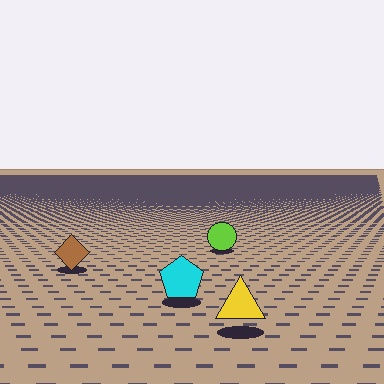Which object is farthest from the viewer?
The lime circle is farthest from the viewer. It appears smaller and the ground texture around it is denser.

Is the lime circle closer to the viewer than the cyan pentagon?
No. The cyan pentagon is closer — you can tell from the texture gradient: the ground texture is coarser near it.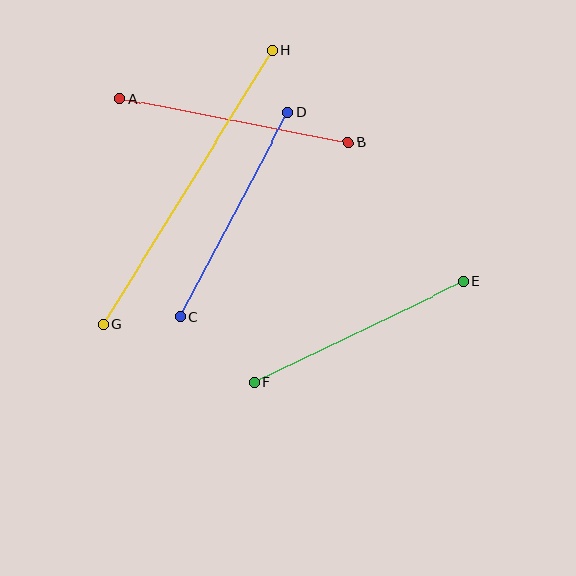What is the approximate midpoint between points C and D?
The midpoint is at approximately (234, 215) pixels.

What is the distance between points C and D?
The distance is approximately 232 pixels.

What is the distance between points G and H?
The distance is approximately 322 pixels.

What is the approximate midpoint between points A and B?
The midpoint is at approximately (234, 120) pixels.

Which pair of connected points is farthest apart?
Points G and H are farthest apart.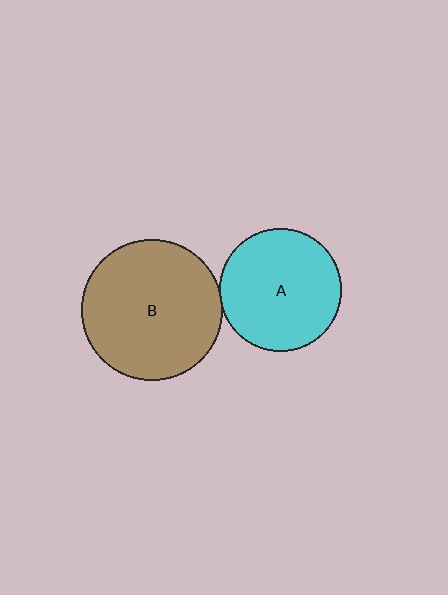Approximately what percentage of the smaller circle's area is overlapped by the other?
Approximately 5%.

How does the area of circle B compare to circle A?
Approximately 1.3 times.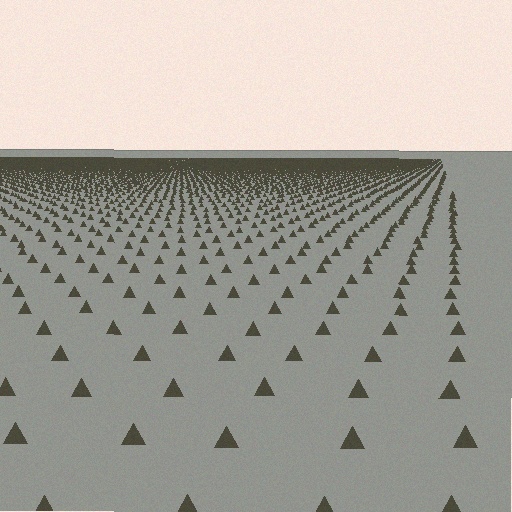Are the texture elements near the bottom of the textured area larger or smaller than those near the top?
Larger. Near the bottom, elements are closer to the viewer and appear at a bigger on-screen size.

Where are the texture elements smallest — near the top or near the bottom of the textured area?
Near the top.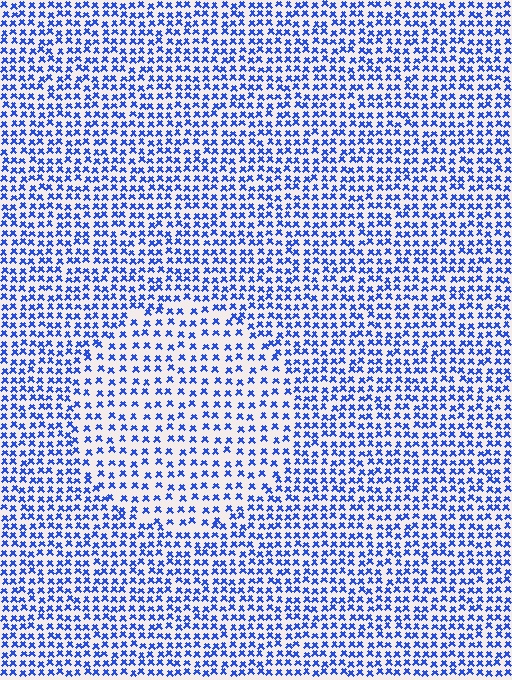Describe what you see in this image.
The image contains small blue elements arranged at two different densities. A circle-shaped region is visible where the elements are less densely packed than the surrounding area.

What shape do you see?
I see a circle.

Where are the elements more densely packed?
The elements are more densely packed outside the circle boundary.